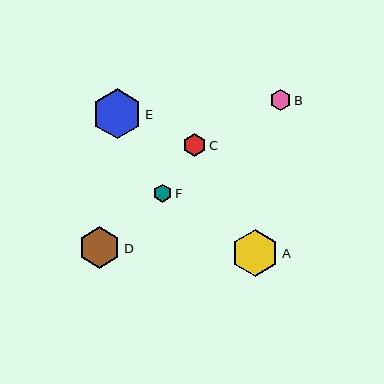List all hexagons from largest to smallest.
From largest to smallest: E, A, D, C, B, F.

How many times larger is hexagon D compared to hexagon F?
Hexagon D is approximately 2.3 times the size of hexagon F.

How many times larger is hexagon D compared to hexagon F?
Hexagon D is approximately 2.3 times the size of hexagon F.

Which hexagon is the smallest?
Hexagon F is the smallest with a size of approximately 18 pixels.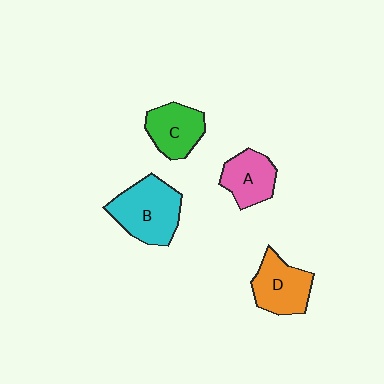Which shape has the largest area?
Shape B (cyan).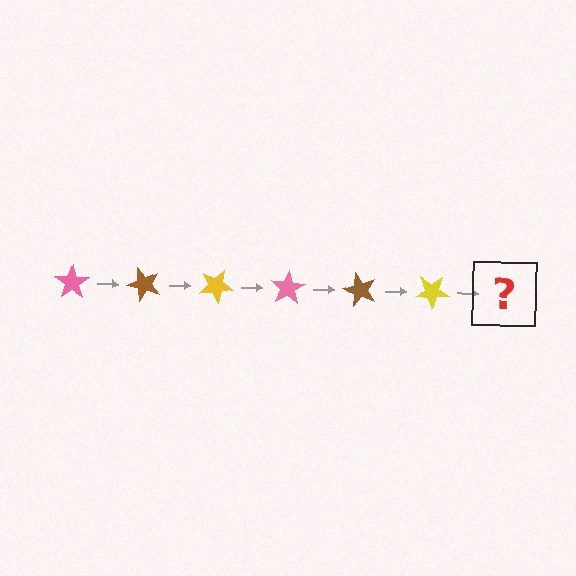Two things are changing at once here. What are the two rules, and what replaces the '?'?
The two rules are that it rotates 50 degrees each step and the color cycles through pink, brown, and yellow. The '?' should be a pink star, rotated 300 degrees from the start.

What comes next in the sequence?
The next element should be a pink star, rotated 300 degrees from the start.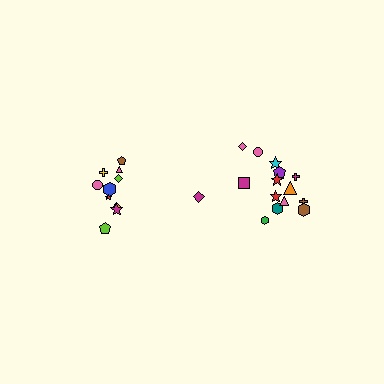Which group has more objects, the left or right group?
The right group.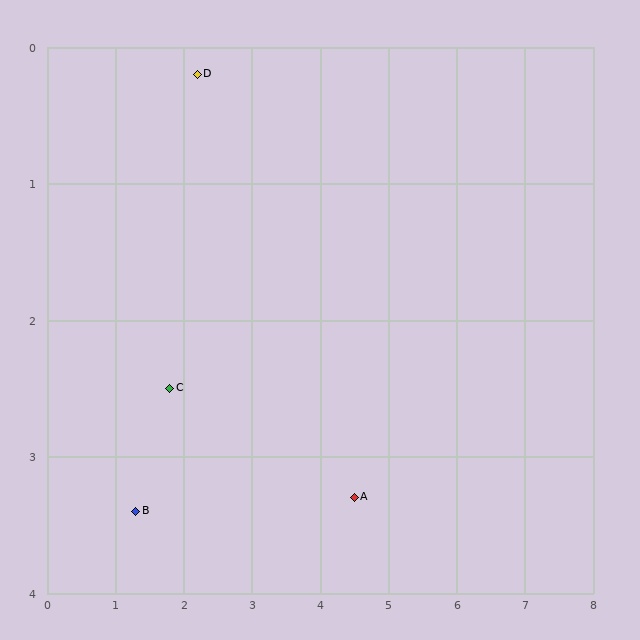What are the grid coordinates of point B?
Point B is at approximately (1.3, 3.4).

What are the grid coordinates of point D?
Point D is at approximately (2.2, 0.2).